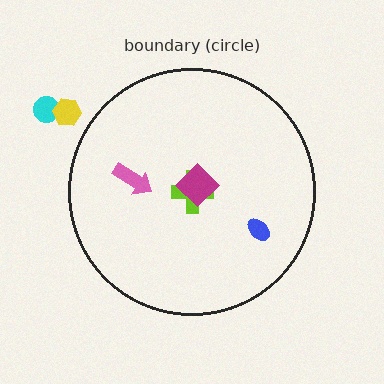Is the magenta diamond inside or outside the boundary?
Inside.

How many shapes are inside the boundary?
4 inside, 2 outside.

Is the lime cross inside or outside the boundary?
Inside.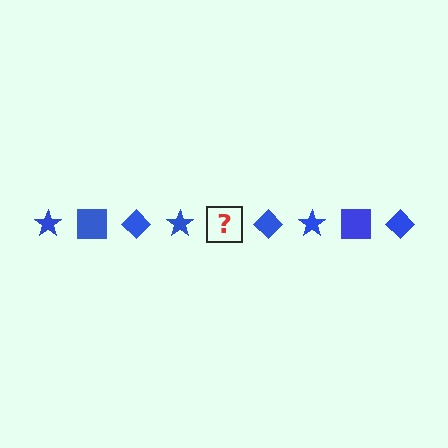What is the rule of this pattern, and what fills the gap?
The rule is that the pattern cycles through star, square, diamond shapes in blue. The gap should be filled with a blue square.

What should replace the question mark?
The question mark should be replaced with a blue square.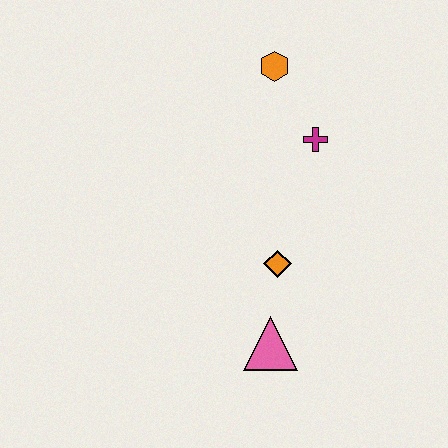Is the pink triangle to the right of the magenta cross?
No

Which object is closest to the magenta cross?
The orange hexagon is closest to the magenta cross.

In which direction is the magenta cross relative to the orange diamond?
The magenta cross is above the orange diamond.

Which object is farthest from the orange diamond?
The orange hexagon is farthest from the orange diamond.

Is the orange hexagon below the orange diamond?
No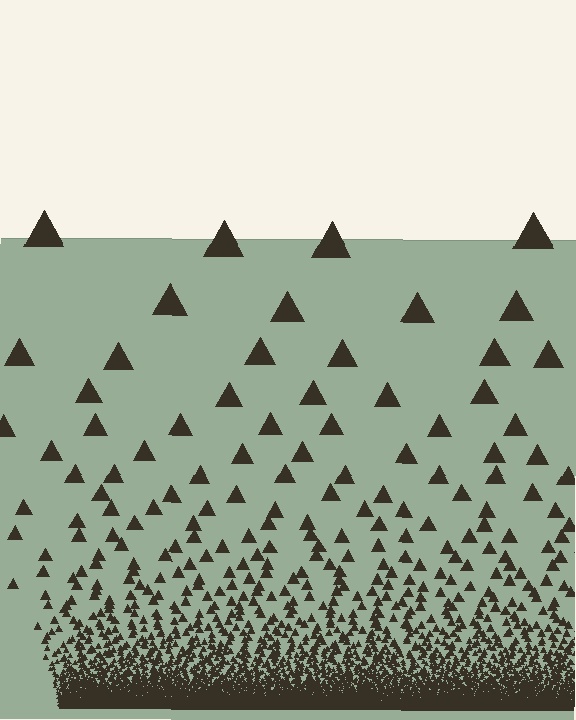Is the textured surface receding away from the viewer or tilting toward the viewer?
The surface appears to tilt toward the viewer. Texture elements get larger and sparser toward the top.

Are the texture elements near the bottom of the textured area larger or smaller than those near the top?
Smaller. The gradient is inverted — elements near the bottom are smaller and denser.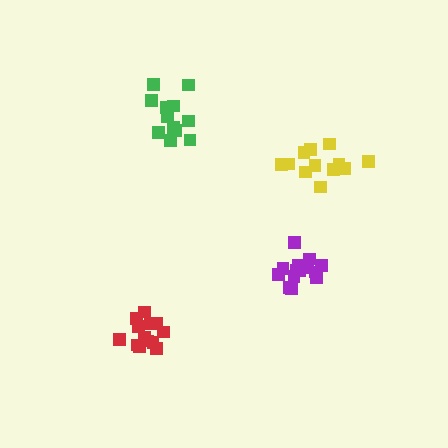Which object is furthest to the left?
The red cluster is leftmost.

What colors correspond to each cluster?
The clusters are colored: red, yellow, green, purple.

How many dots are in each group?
Group 1: 13 dots, Group 2: 12 dots, Group 3: 12 dots, Group 4: 14 dots (51 total).